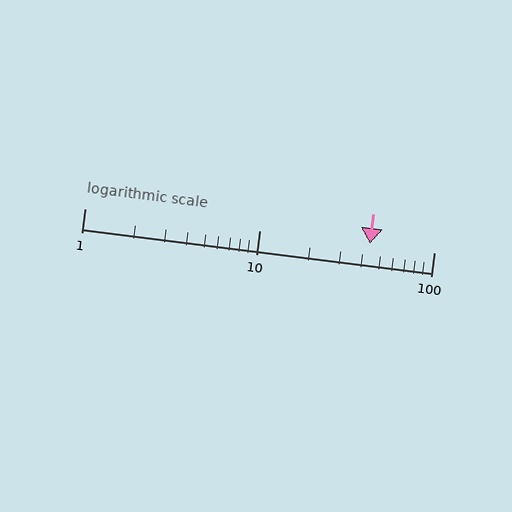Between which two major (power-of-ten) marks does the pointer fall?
The pointer is between 10 and 100.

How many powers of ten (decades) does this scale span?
The scale spans 2 decades, from 1 to 100.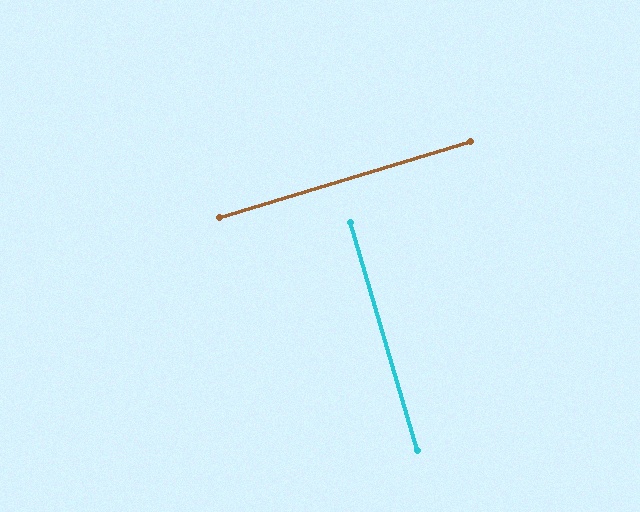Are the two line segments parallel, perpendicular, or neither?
Perpendicular — they meet at approximately 90°.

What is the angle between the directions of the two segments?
Approximately 90 degrees.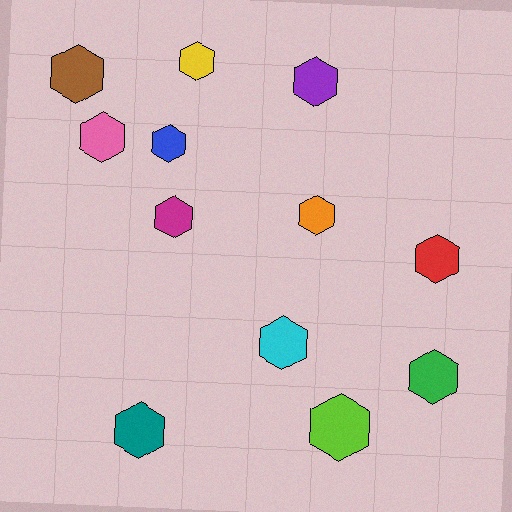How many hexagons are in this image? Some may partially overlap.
There are 12 hexagons.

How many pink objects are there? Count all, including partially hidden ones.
There is 1 pink object.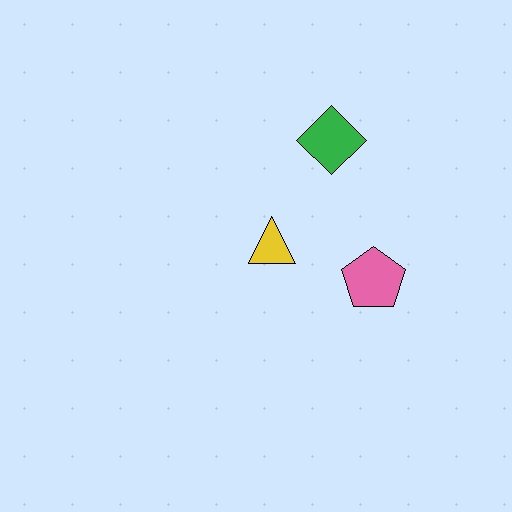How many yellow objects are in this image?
There is 1 yellow object.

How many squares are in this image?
There are no squares.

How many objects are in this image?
There are 3 objects.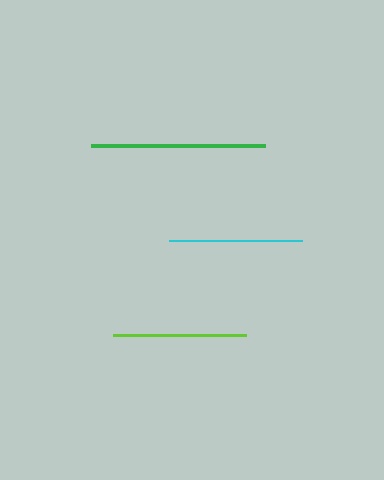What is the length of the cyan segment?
The cyan segment is approximately 133 pixels long.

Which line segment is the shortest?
The lime line is the shortest at approximately 133 pixels.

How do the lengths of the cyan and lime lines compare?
The cyan and lime lines are approximately the same length.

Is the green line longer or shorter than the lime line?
The green line is longer than the lime line.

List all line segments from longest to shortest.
From longest to shortest: green, cyan, lime.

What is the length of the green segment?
The green segment is approximately 174 pixels long.